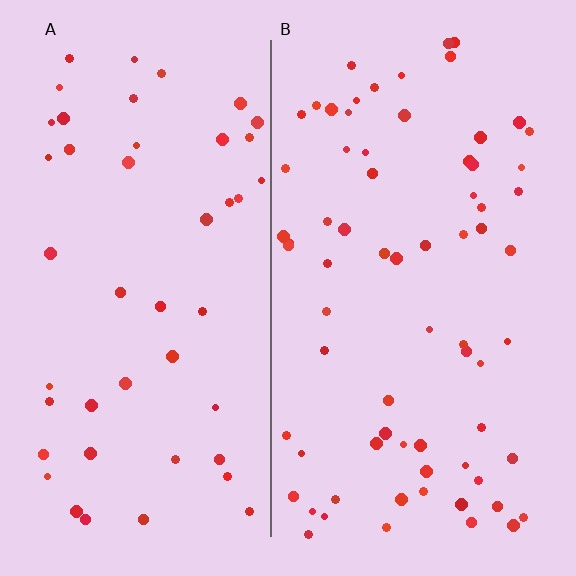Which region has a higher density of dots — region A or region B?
B (the right).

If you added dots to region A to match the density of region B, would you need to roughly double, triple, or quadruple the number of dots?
Approximately double.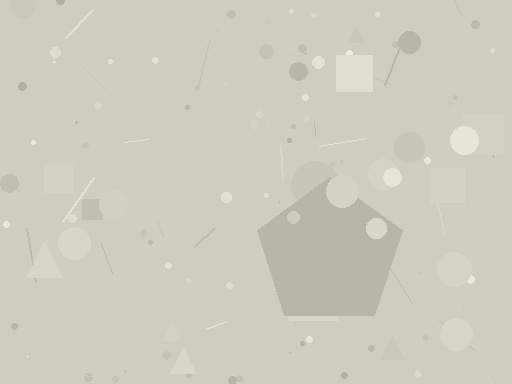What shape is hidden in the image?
A pentagon is hidden in the image.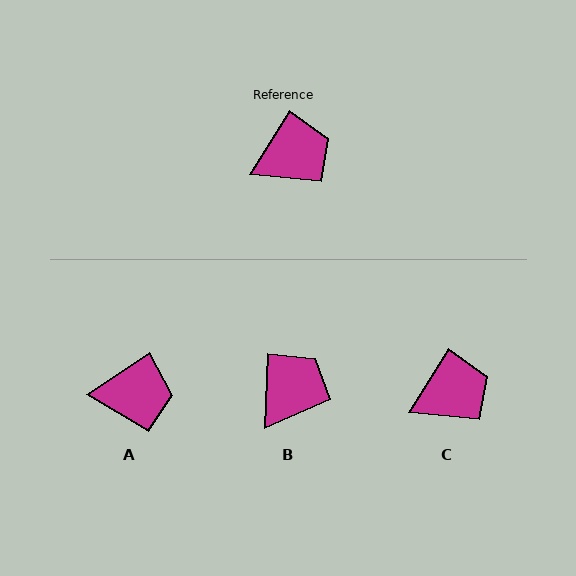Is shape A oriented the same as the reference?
No, it is off by about 25 degrees.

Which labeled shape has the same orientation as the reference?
C.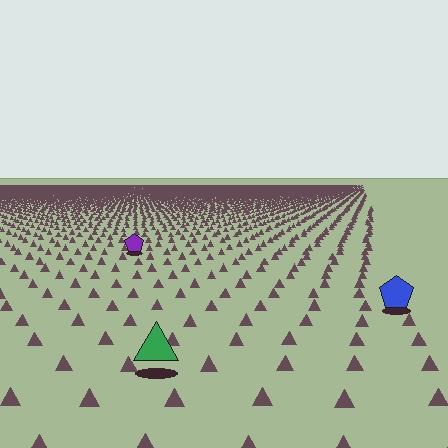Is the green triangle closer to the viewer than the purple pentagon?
Yes. The green triangle is closer — you can tell from the texture gradient: the ground texture is coarser near it.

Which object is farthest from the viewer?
The purple pentagon is farthest from the viewer. It appears smaller and the ground texture around it is denser.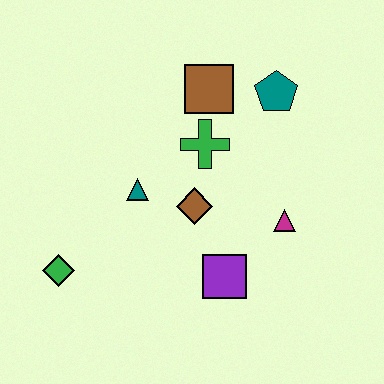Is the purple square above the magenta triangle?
No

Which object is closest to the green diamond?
The teal triangle is closest to the green diamond.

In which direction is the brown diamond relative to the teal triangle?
The brown diamond is to the right of the teal triangle.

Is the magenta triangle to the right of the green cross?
Yes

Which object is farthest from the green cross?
The green diamond is farthest from the green cross.